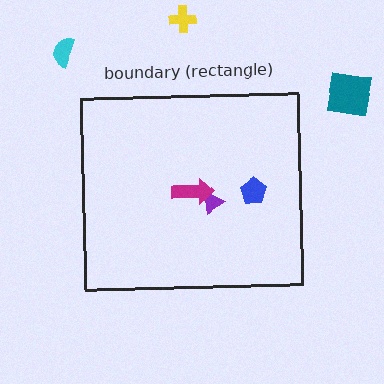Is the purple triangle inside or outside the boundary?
Inside.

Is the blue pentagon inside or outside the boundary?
Inside.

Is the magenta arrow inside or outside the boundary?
Inside.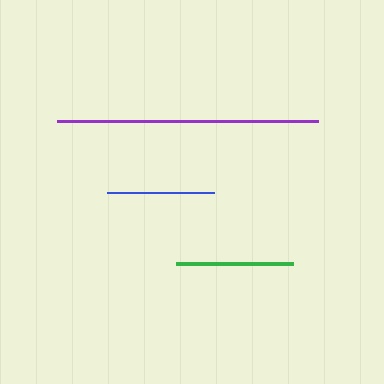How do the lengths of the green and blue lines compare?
The green and blue lines are approximately the same length.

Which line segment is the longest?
The purple line is the longest at approximately 261 pixels.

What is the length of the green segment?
The green segment is approximately 117 pixels long.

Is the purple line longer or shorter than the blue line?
The purple line is longer than the blue line.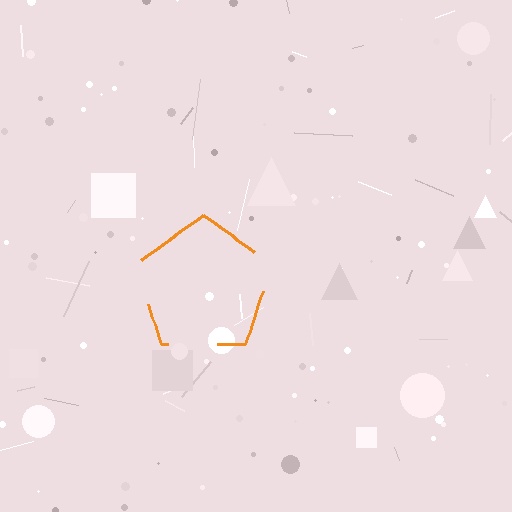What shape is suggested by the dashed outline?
The dashed outline suggests a pentagon.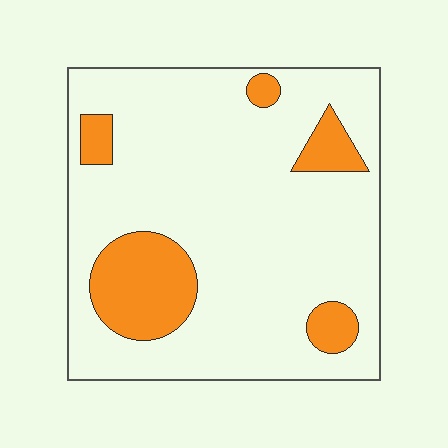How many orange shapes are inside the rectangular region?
5.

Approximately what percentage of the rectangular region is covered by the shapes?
Approximately 15%.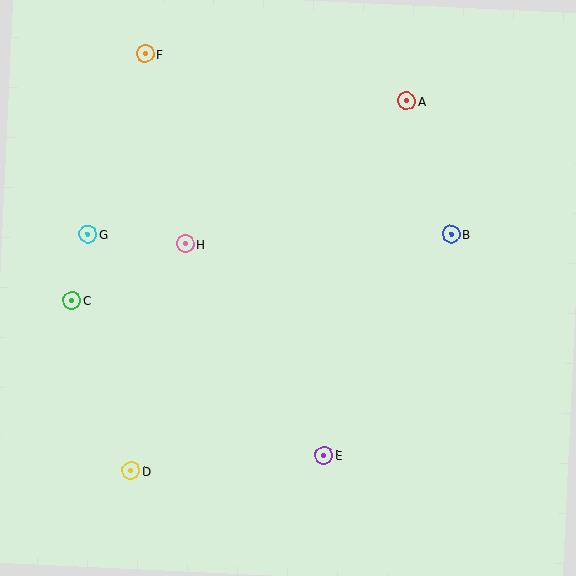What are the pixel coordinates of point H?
Point H is at (185, 244).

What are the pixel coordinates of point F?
Point F is at (145, 54).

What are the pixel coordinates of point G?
Point G is at (88, 234).